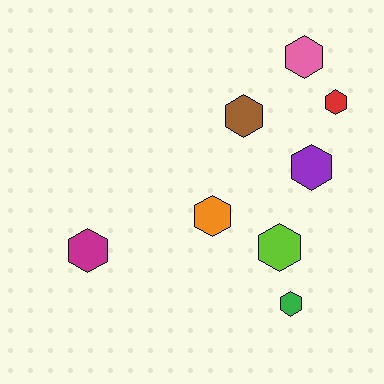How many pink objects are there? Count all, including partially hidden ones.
There is 1 pink object.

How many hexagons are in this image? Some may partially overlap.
There are 8 hexagons.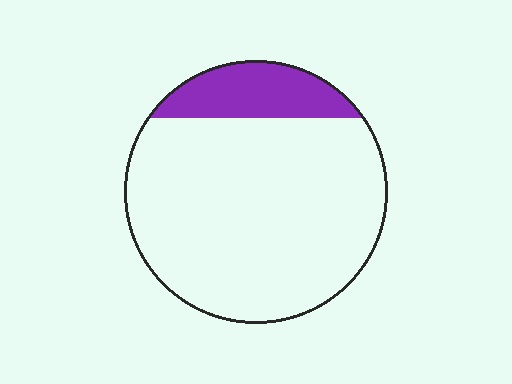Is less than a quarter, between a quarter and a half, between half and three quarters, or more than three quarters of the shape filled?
Less than a quarter.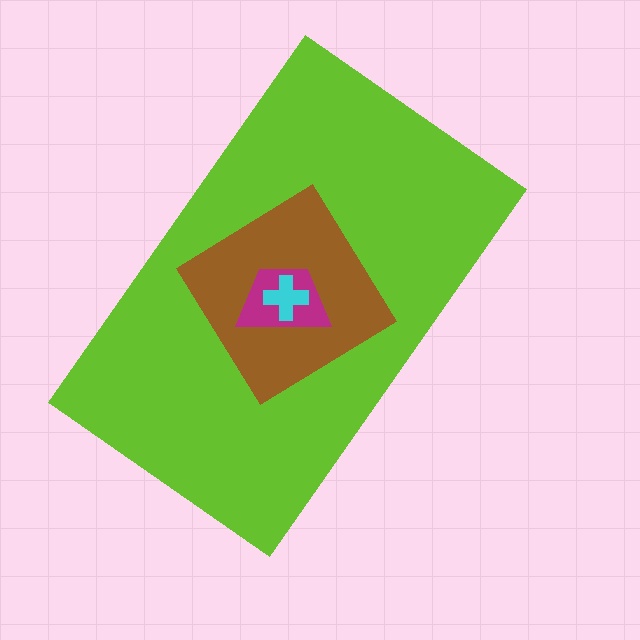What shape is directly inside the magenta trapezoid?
The cyan cross.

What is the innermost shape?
The cyan cross.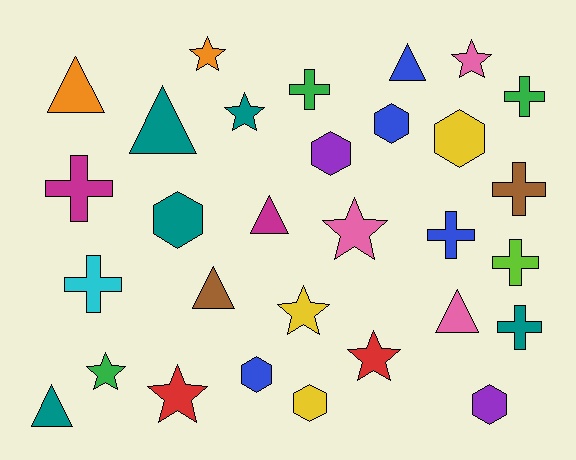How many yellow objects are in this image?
There are 3 yellow objects.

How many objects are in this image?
There are 30 objects.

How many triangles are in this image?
There are 7 triangles.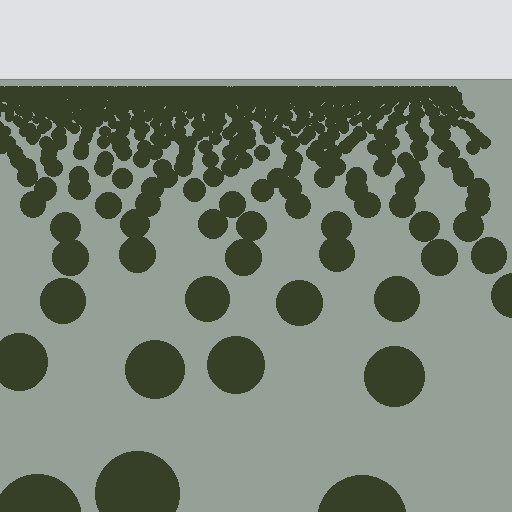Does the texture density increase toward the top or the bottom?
Density increases toward the top.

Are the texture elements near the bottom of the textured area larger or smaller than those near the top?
Larger. Near the bottom, elements are closer to the viewer and appear at a bigger on-screen size.